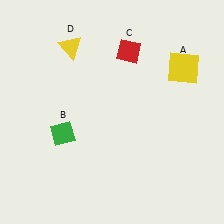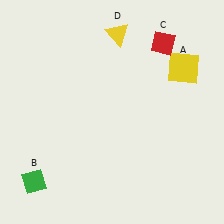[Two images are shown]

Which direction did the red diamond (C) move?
The red diamond (C) moved right.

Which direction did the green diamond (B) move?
The green diamond (B) moved down.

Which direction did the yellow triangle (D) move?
The yellow triangle (D) moved right.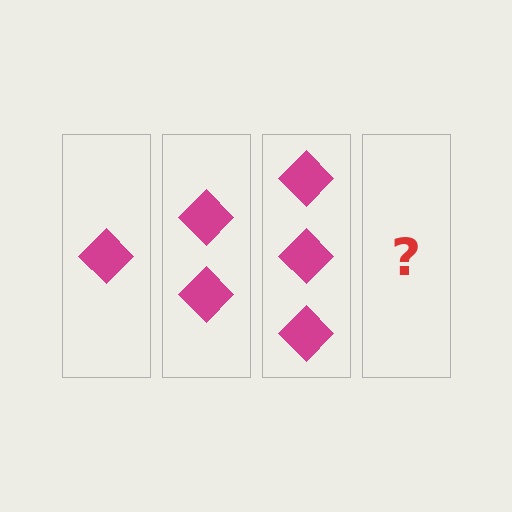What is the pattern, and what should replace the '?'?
The pattern is that each step adds one more diamond. The '?' should be 4 diamonds.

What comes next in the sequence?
The next element should be 4 diamonds.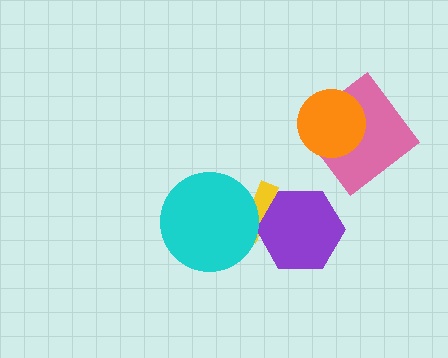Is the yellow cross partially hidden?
Yes, it is partially covered by another shape.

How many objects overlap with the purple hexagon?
1 object overlaps with the purple hexagon.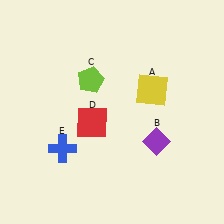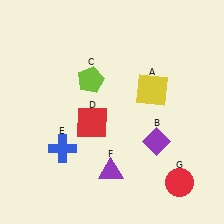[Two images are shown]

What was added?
A purple triangle (F), a red circle (G) were added in Image 2.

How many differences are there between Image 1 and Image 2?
There are 2 differences between the two images.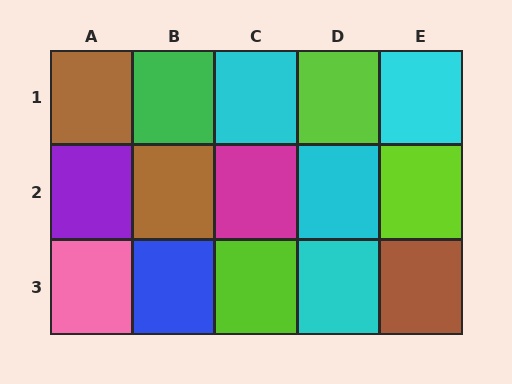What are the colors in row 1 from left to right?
Brown, green, cyan, lime, cyan.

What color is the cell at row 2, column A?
Purple.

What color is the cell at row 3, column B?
Blue.